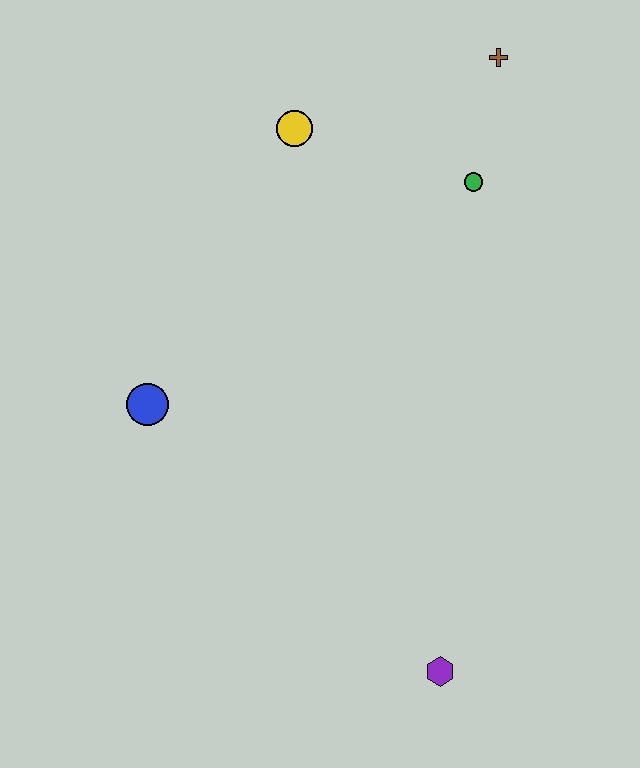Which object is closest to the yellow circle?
The green circle is closest to the yellow circle.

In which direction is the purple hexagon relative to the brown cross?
The purple hexagon is below the brown cross.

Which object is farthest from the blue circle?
The brown cross is farthest from the blue circle.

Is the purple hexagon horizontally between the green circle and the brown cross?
No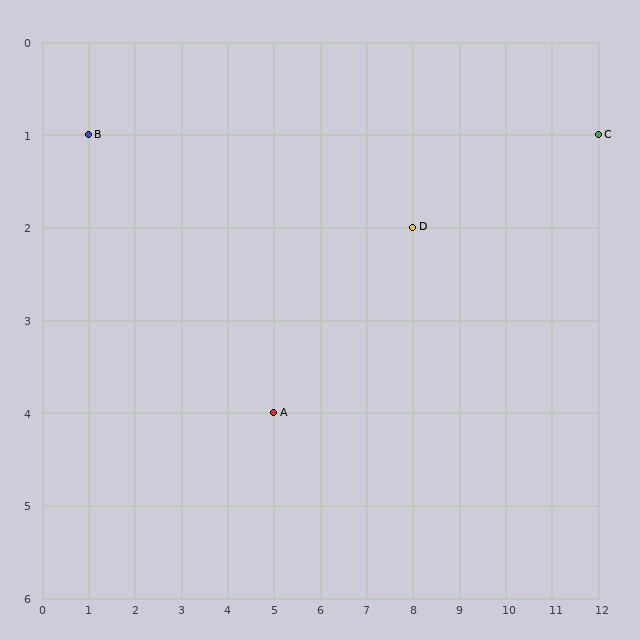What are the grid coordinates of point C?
Point C is at grid coordinates (12, 1).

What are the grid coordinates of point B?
Point B is at grid coordinates (1, 1).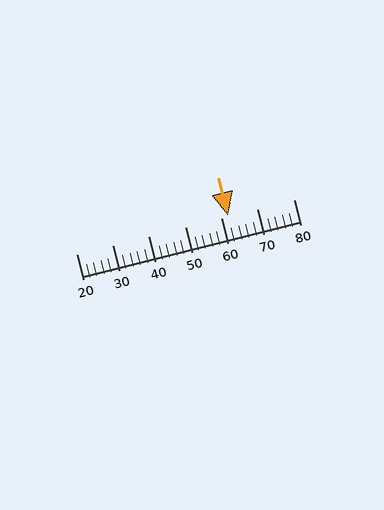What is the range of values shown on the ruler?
The ruler shows values from 20 to 80.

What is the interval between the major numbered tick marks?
The major tick marks are spaced 10 units apart.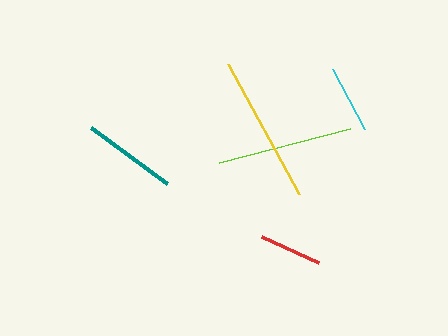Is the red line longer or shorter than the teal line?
The teal line is longer than the red line.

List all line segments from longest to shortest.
From longest to shortest: yellow, lime, teal, cyan, red.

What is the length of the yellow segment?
The yellow segment is approximately 148 pixels long.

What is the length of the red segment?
The red segment is approximately 62 pixels long.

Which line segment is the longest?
The yellow line is the longest at approximately 148 pixels.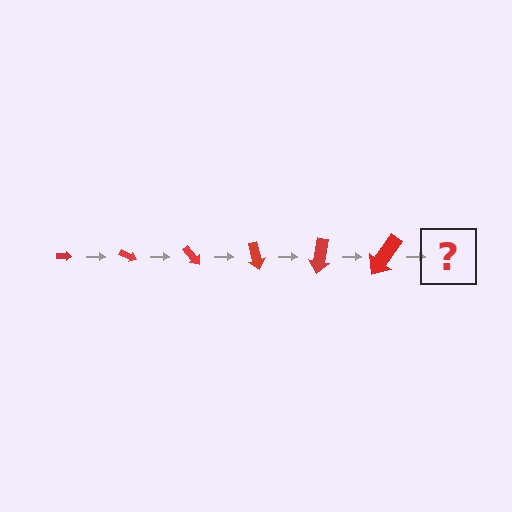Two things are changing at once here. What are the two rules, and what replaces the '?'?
The two rules are that the arrow grows larger each step and it rotates 25 degrees each step. The '?' should be an arrow, larger than the previous one and rotated 150 degrees from the start.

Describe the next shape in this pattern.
It should be an arrow, larger than the previous one and rotated 150 degrees from the start.